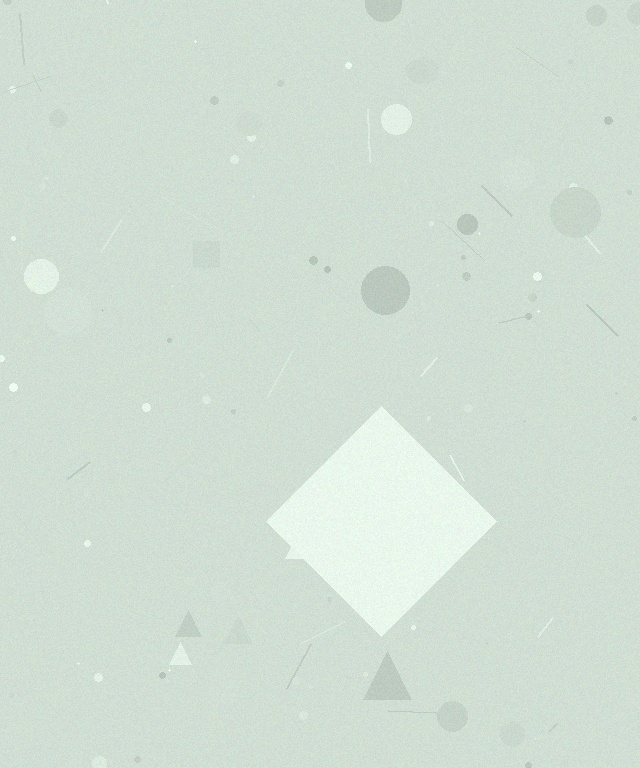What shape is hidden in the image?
A diamond is hidden in the image.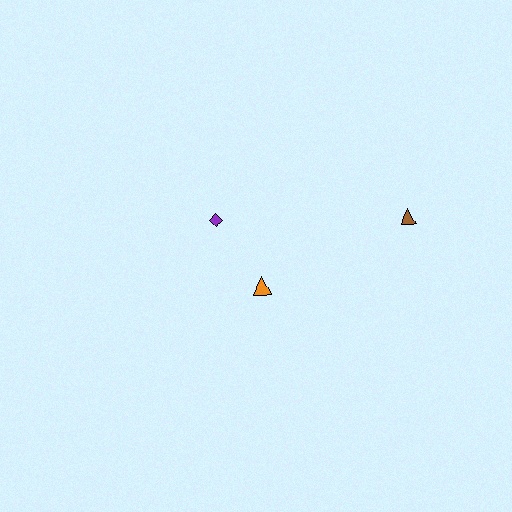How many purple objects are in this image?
There is 1 purple object.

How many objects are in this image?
There are 3 objects.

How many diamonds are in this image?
There is 1 diamond.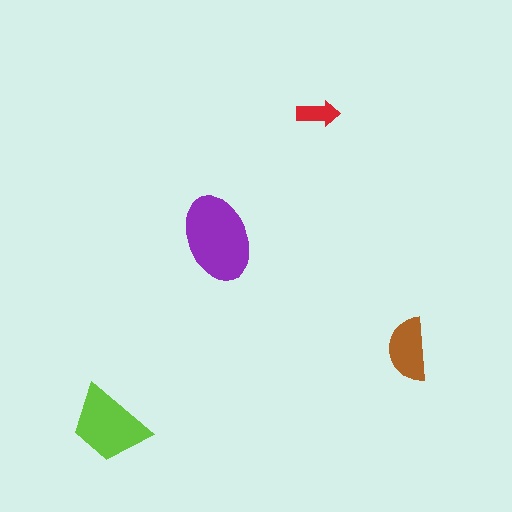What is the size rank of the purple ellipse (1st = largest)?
1st.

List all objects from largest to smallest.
The purple ellipse, the lime trapezoid, the brown semicircle, the red arrow.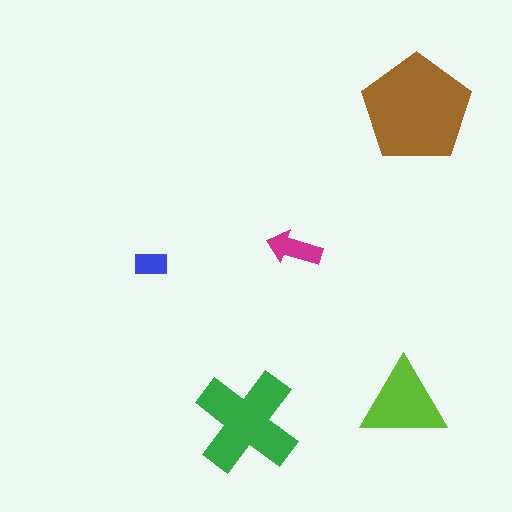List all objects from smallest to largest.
The blue rectangle, the magenta arrow, the lime triangle, the green cross, the brown pentagon.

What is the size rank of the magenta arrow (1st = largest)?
4th.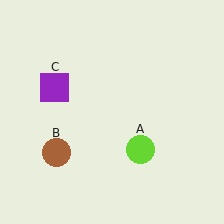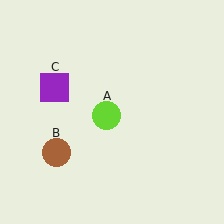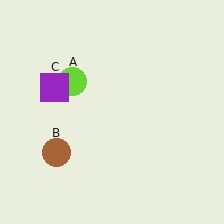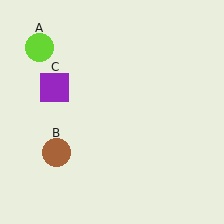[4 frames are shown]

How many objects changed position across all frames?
1 object changed position: lime circle (object A).